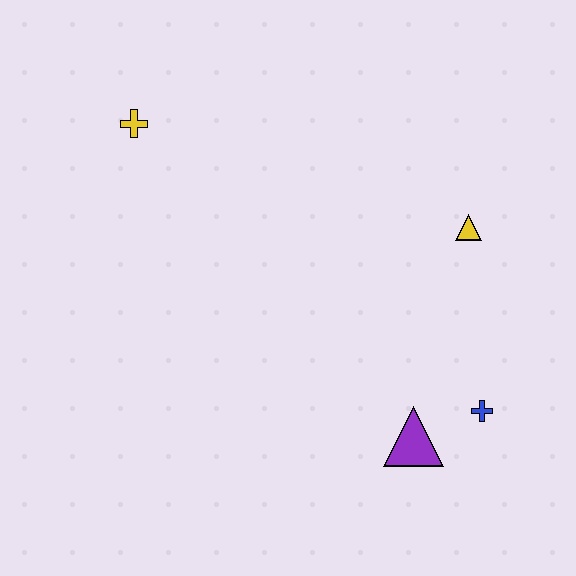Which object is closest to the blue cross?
The purple triangle is closest to the blue cross.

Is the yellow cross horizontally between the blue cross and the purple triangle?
No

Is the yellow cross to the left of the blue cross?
Yes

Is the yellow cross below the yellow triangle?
No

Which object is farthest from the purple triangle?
The yellow cross is farthest from the purple triangle.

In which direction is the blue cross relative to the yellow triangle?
The blue cross is below the yellow triangle.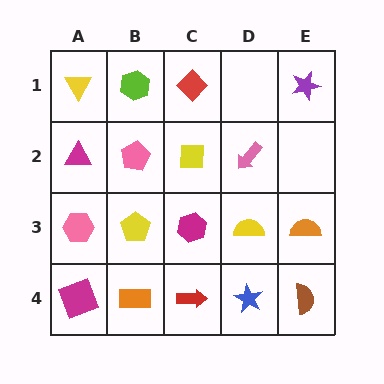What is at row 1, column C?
A red diamond.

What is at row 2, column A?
A magenta triangle.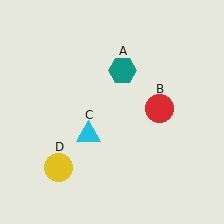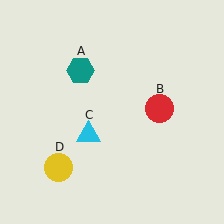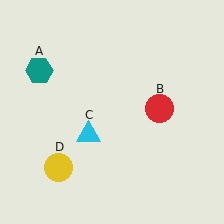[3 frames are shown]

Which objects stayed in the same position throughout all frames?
Red circle (object B) and cyan triangle (object C) and yellow circle (object D) remained stationary.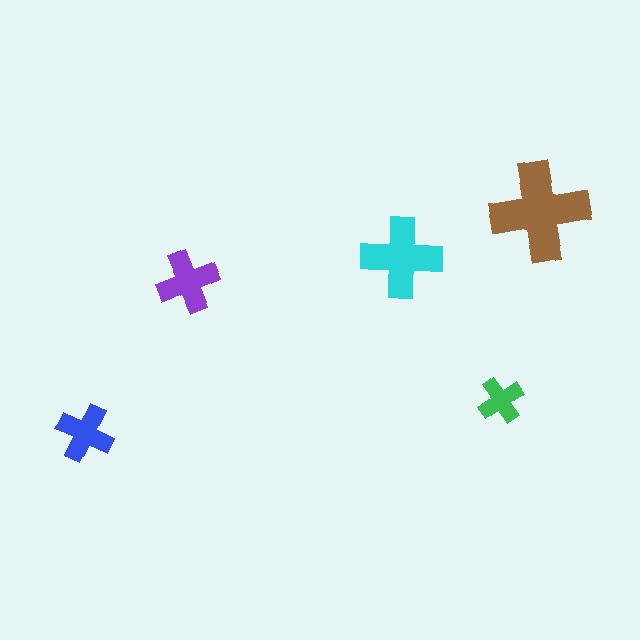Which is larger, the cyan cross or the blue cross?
The cyan one.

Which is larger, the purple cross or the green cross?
The purple one.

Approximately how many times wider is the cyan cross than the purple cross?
About 1.5 times wider.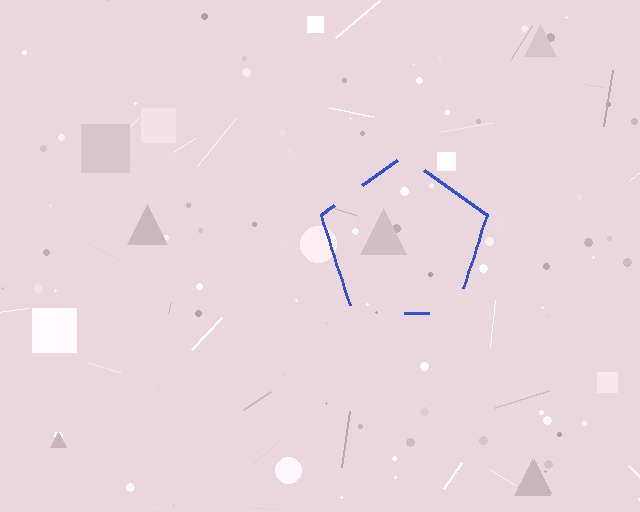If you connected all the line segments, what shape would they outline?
They would outline a pentagon.